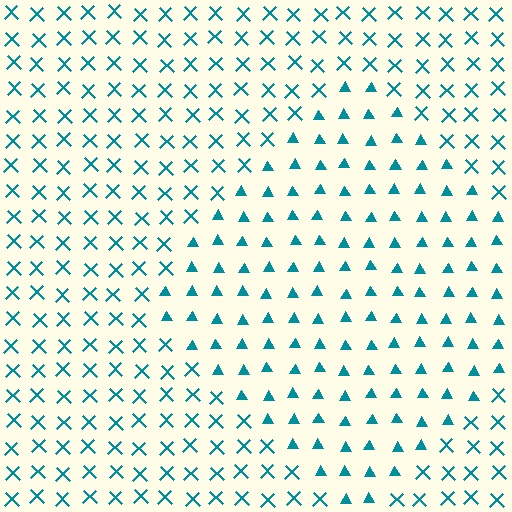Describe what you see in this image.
The image is filled with small teal elements arranged in a uniform grid. A diamond-shaped region contains triangles, while the surrounding area contains X marks. The boundary is defined purely by the change in element shape.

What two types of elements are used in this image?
The image uses triangles inside the diamond region and X marks outside it.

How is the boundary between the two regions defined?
The boundary is defined by a change in element shape: triangles inside vs. X marks outside. All elements share the same color and spacing.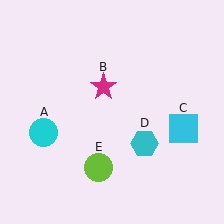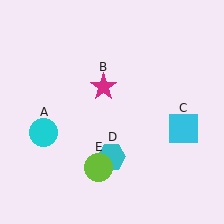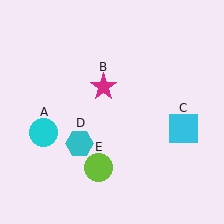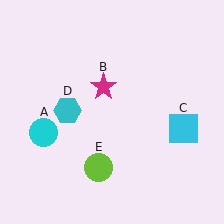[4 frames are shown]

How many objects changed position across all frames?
1 object changed position: cyan hexagon (object D).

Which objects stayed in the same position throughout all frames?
Cyan circle (object A) and magenta star (object B) and cyan square (object C) and lime circle (object E) remained stationary.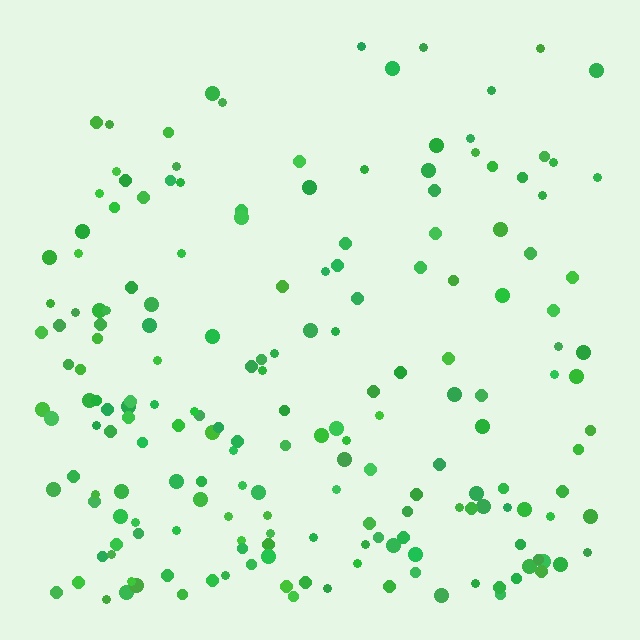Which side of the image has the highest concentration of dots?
The bottom.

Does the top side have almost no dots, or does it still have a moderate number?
Still a moderate number, just noticeably fewer than the bottom.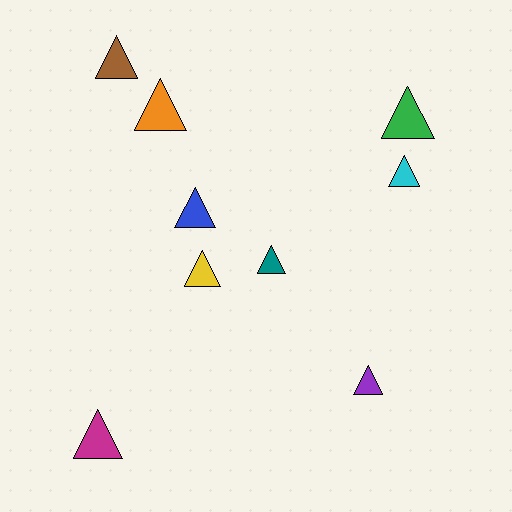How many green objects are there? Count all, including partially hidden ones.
There is 1 green object.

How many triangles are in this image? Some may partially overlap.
There are 9 triangles.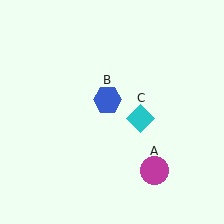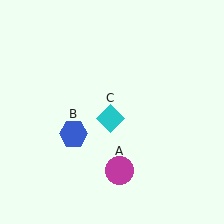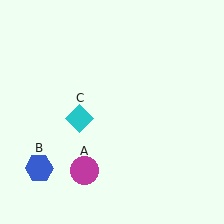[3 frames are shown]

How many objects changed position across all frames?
3 objects changed position: magenta circle (object A), blue hexagon (object B), cyan diamond (object C).